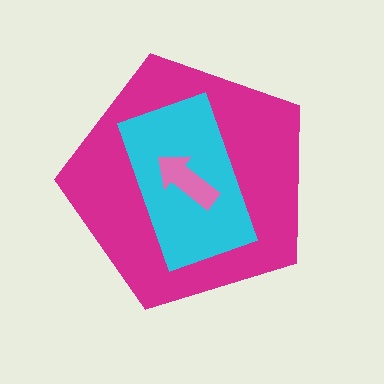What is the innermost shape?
The pink arrow.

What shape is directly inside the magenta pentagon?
The cyan rectangle.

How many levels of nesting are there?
3.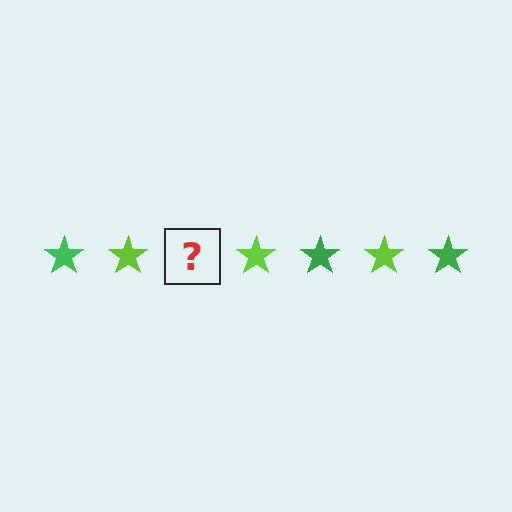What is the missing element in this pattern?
The missing element is a green star.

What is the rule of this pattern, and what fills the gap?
The rule is that the pattern cycles through green, lime stars. The gap should be filled with a green star.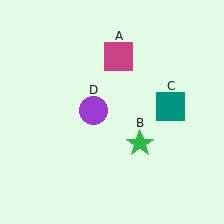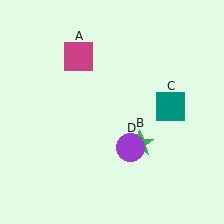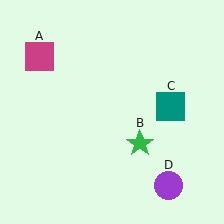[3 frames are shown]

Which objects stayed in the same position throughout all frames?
Green star (object B) and teal square (object C) remained stationary.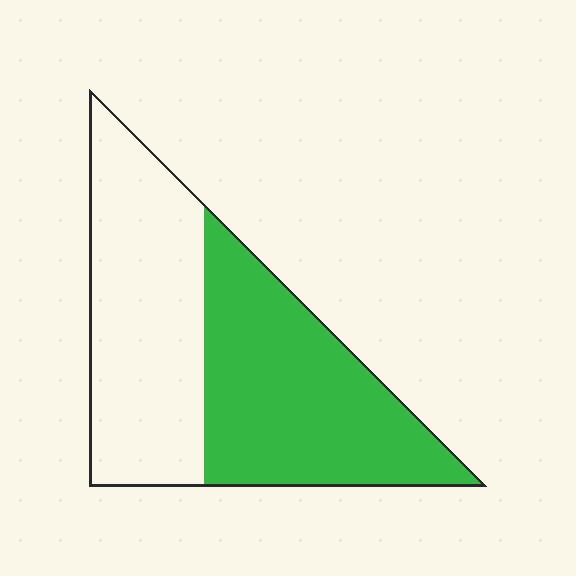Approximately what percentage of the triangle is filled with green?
Approximately 50%.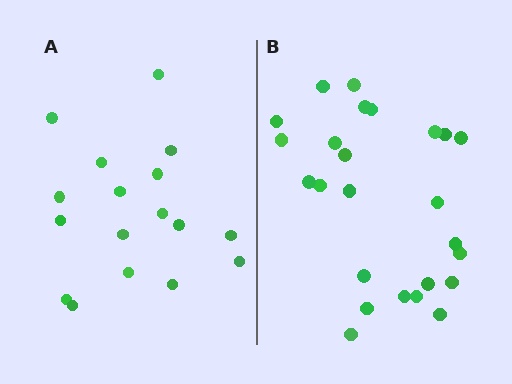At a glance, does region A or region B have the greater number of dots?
Region B (the right region) has more dots.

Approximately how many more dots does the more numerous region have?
Region B has roughly 8 or so more dots than region A.